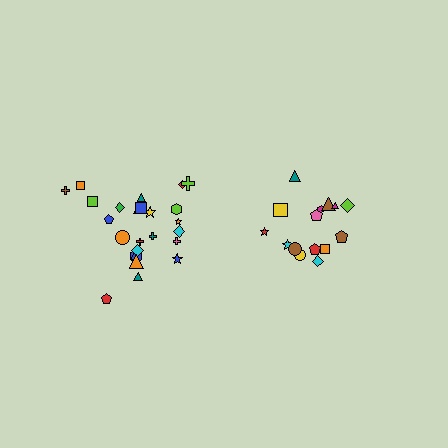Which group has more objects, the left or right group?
The left group.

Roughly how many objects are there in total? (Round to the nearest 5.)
Roughly 40 objects in total.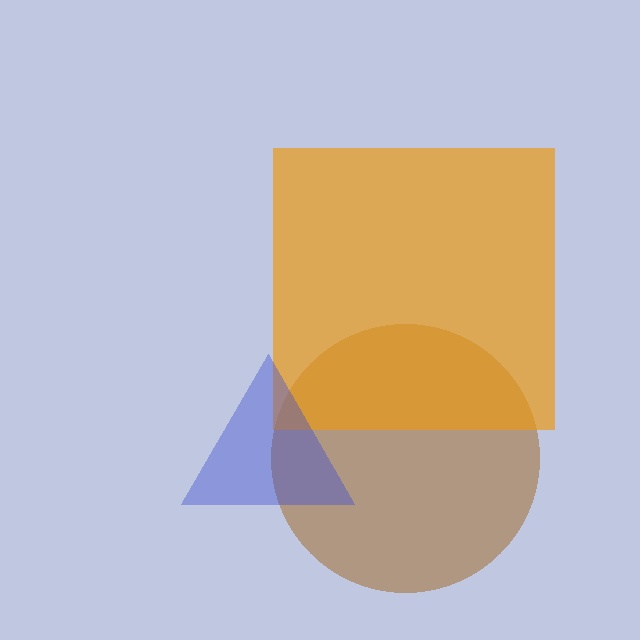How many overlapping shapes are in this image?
There are 3 overlapping shapes in the image.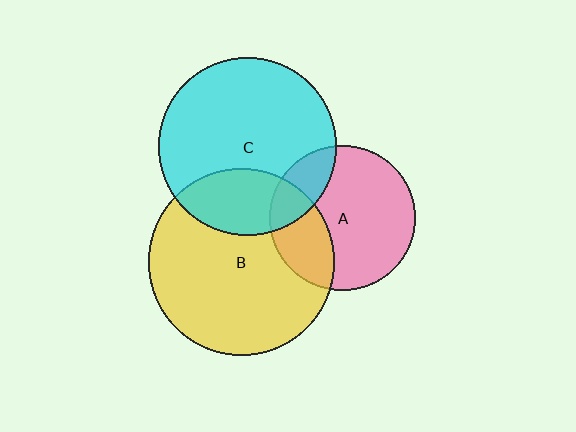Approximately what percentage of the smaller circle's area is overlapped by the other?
Approximately 20%.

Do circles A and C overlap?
Yes.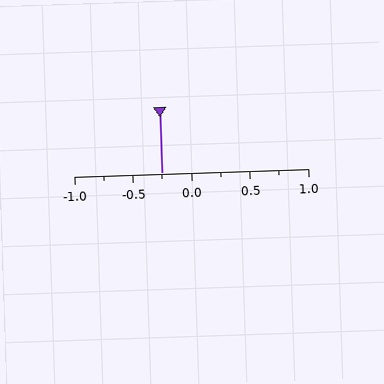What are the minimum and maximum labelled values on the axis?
The axis runs from -1.0 to 1.0.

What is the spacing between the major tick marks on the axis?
The major ticks are spaced 0.5 apart.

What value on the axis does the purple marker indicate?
The marker indicates approximately -0.25.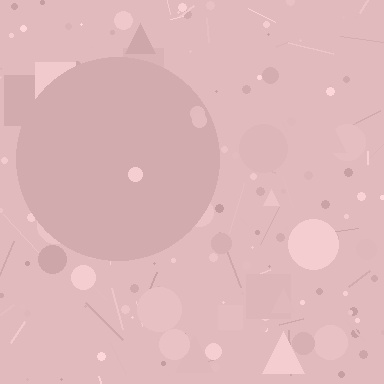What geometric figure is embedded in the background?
A circle is embedded in the background.